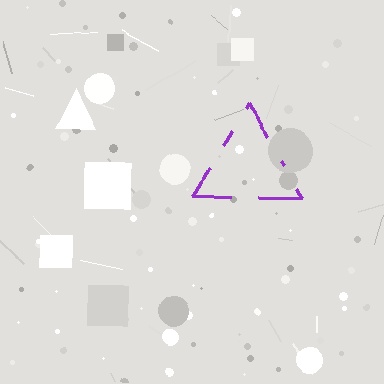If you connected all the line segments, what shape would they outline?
They would outline a triangle.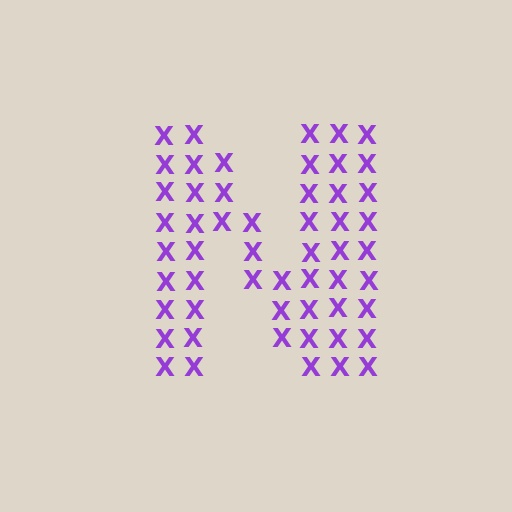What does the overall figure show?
The overall figure shows the letter N.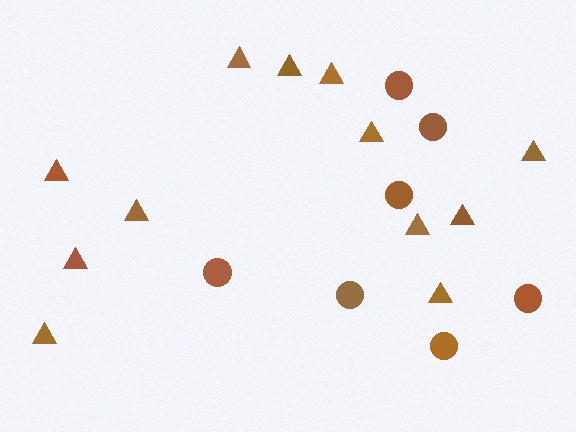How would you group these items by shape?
There are 2 groups: one group of triangles (12) and one group of circles (7).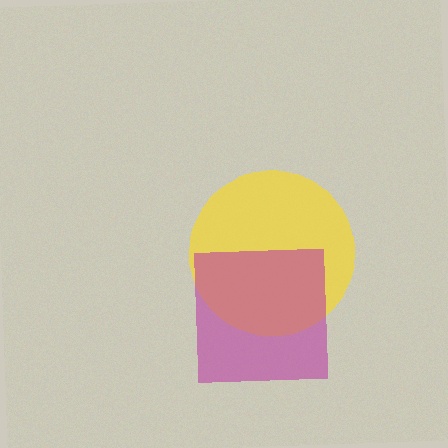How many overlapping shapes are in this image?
There are 2 overlapping shapes in the image.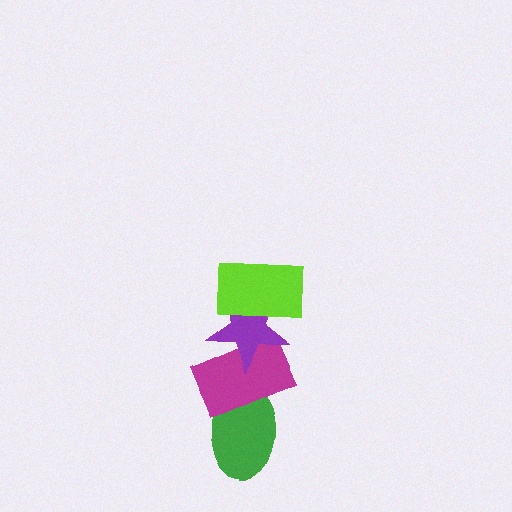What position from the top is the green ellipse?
The green ellipse is 4th from the top.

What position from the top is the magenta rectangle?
The magenta rectangle is 3rd from the top.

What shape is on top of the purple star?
The lime rectangle is on top of the purple star.